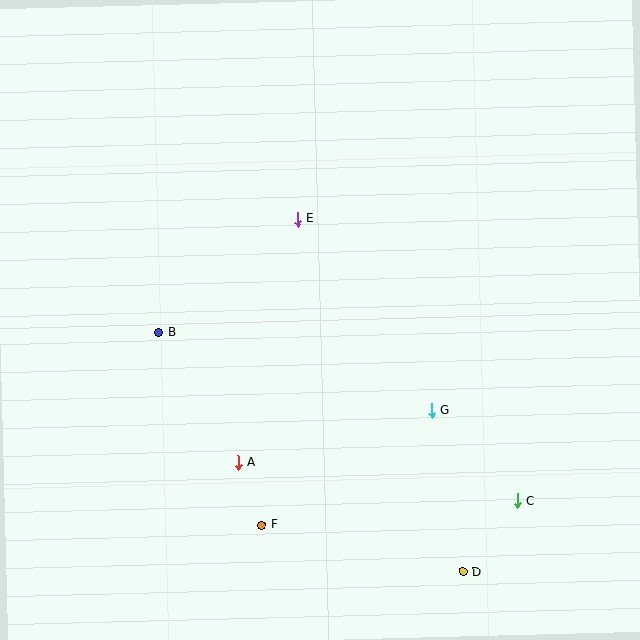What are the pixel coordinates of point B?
Point B is at (159, 333).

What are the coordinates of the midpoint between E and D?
The midpoint between E and D is at (380, 395).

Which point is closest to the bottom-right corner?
Point C is closest to the bottom-right corner.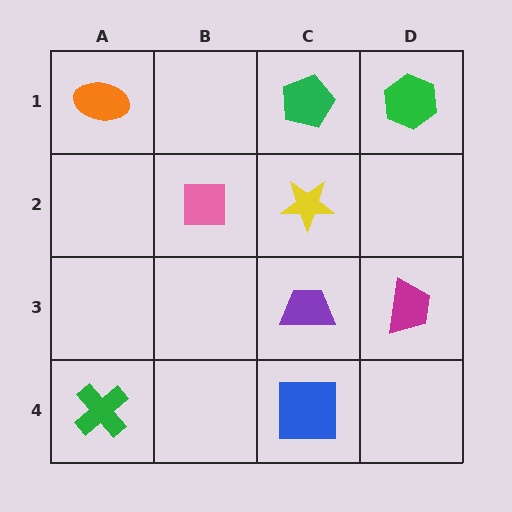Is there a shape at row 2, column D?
No, that cell is empty.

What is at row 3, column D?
A magenta trapezoid.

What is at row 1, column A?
An orange ellipse.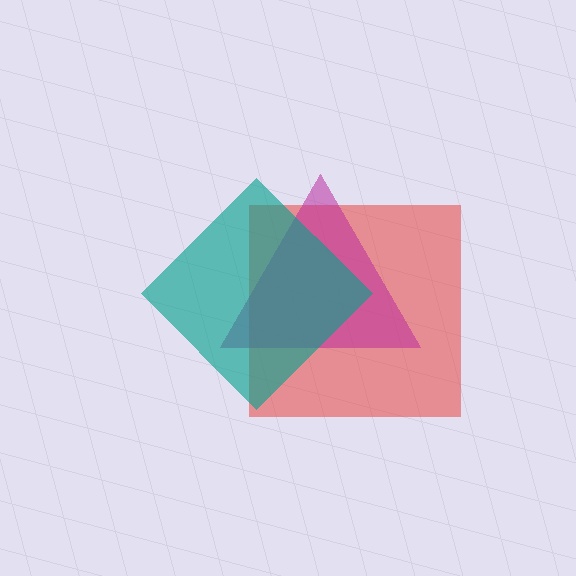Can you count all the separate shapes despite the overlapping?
Yes, there are 3 separate shapes.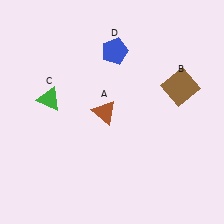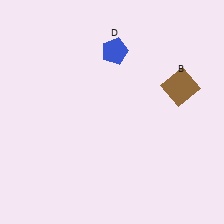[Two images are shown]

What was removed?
The brown triangle (A), the green triangle (C) were removed in Image 2.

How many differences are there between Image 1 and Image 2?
There are 2 differences between the two images.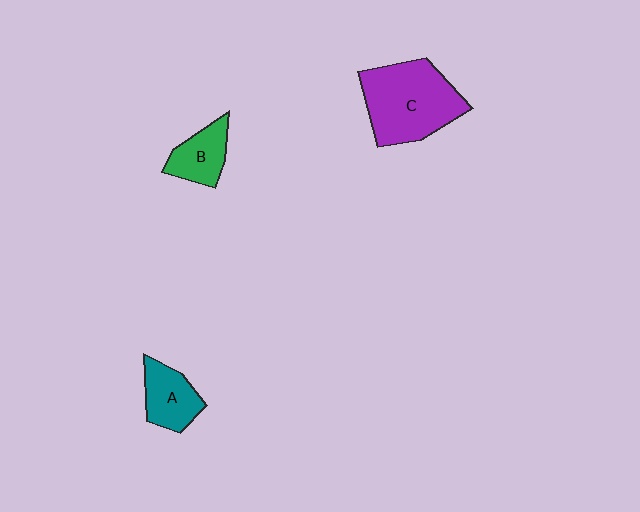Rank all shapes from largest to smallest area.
From largest to smallest: C (purple), A (teal), B (green).